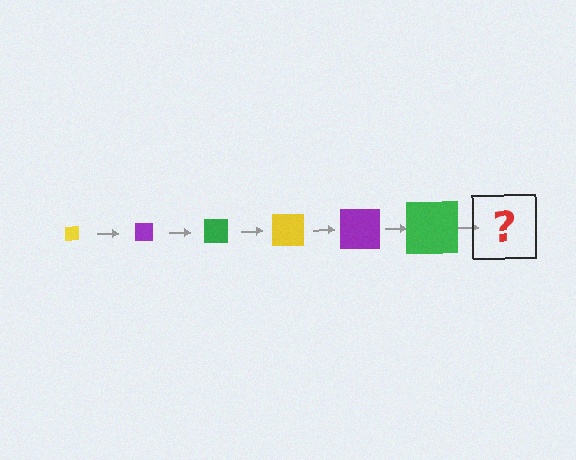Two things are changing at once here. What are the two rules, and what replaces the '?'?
The two rules are that the square grows larger each step and the color cycles through yellow, purple, and green. The '?' should be a yellow square, larger than the previous one.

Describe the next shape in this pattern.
It should be a yellow square, larger than the previous one.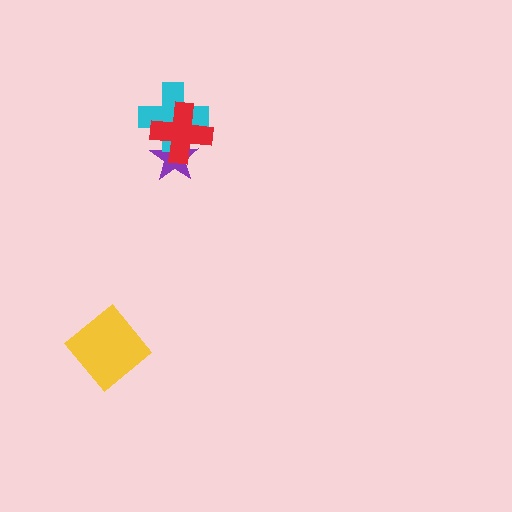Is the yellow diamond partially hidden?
No, no other shape covers it.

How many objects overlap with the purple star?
2 objects overlap with the purple star.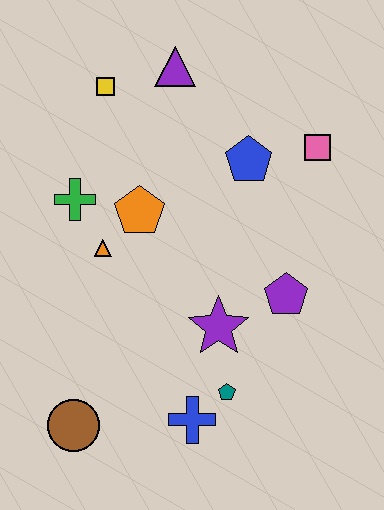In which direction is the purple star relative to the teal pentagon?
The purple star is above the teal pentagon.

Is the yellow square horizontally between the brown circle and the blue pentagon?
Yes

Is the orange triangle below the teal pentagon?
No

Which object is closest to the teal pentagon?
The blue cross is closest to the teal pentagon.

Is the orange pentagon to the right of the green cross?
Yes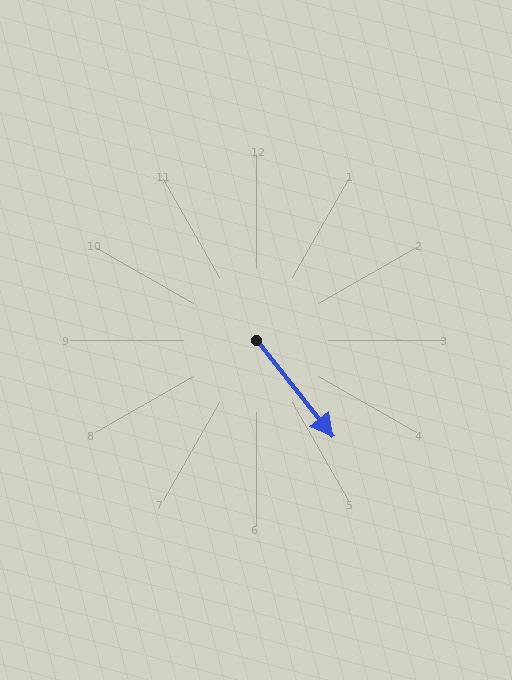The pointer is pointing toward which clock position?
Roughly 5 o'clock.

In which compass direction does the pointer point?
Southeast.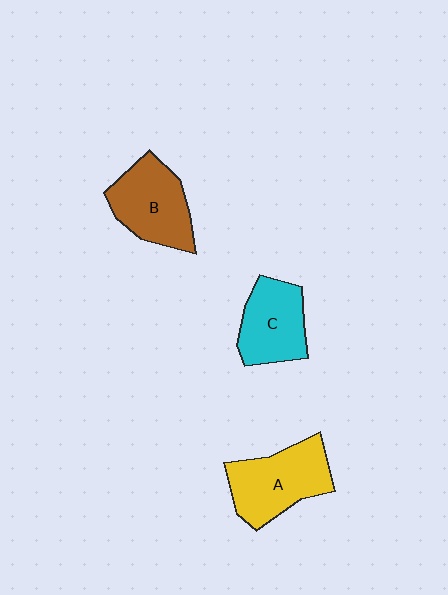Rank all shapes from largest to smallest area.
From largest to smallest: A (yellow), B (brown), C (cyan).